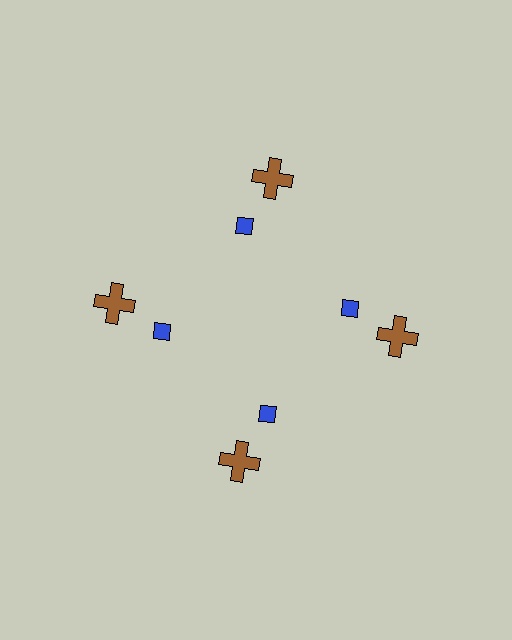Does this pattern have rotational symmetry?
Yes, this pattern has 4-fold rotational symmetry. It looks the same after rotating 90 degrees around the center.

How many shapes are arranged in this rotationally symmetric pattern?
There are 8 shapes, arranged in 4 groups of 2.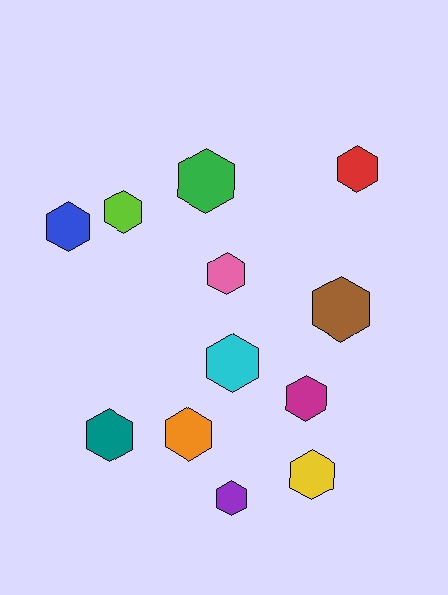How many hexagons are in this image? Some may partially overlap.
There are 12 hexagons.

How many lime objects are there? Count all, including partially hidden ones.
There is 1 lime object.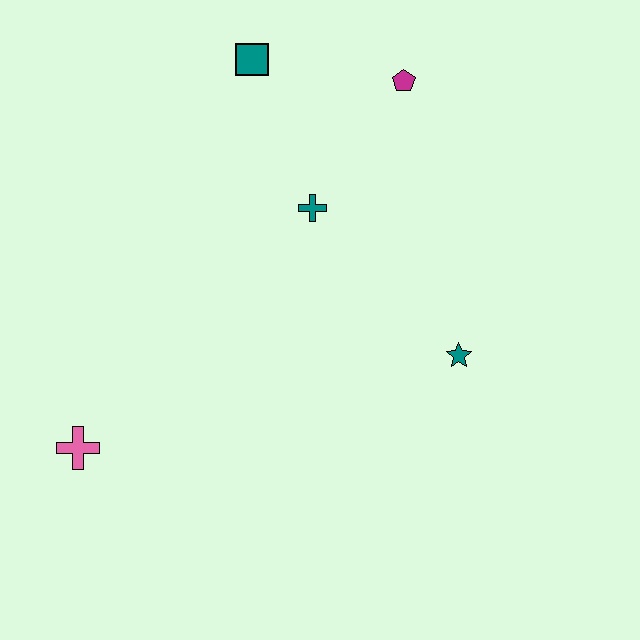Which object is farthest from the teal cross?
The pink cross is farthest from the teal cross.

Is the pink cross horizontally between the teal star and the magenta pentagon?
No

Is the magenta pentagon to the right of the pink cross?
Yes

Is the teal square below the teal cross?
No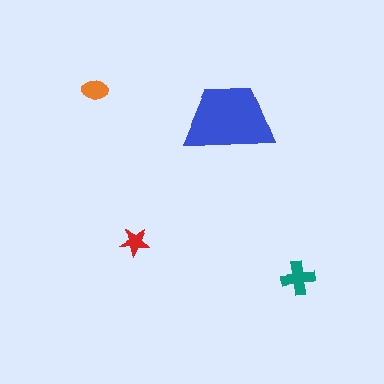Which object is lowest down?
The teal cross is bottommost.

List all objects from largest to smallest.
The blue trapezoid, the teal cross, the orange ellipse, the red star.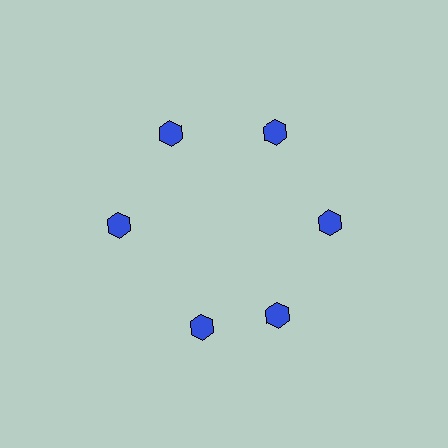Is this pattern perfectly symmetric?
No. The 6 blue hexagons are arranged in a ring, but one element near the 7 o'clock position is rotated out of alignment along the ring, breaking the 6-fold rotational symmetry.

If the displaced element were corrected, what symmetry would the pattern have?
It would have 6-fold rotational symmetry — the pattern would map onto itself every 60 degrees.